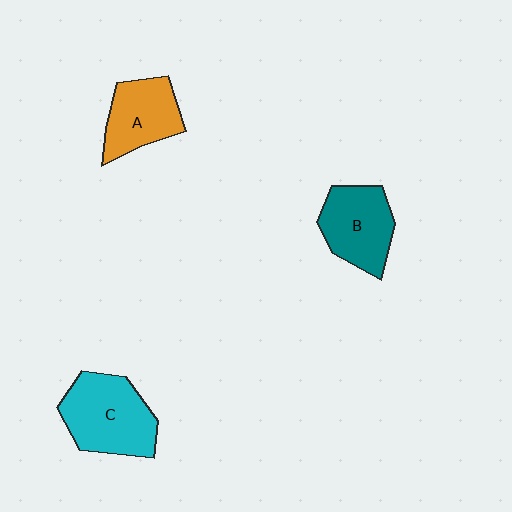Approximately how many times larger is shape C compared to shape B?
Approximately 1.2 times.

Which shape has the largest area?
Shape C (cyan).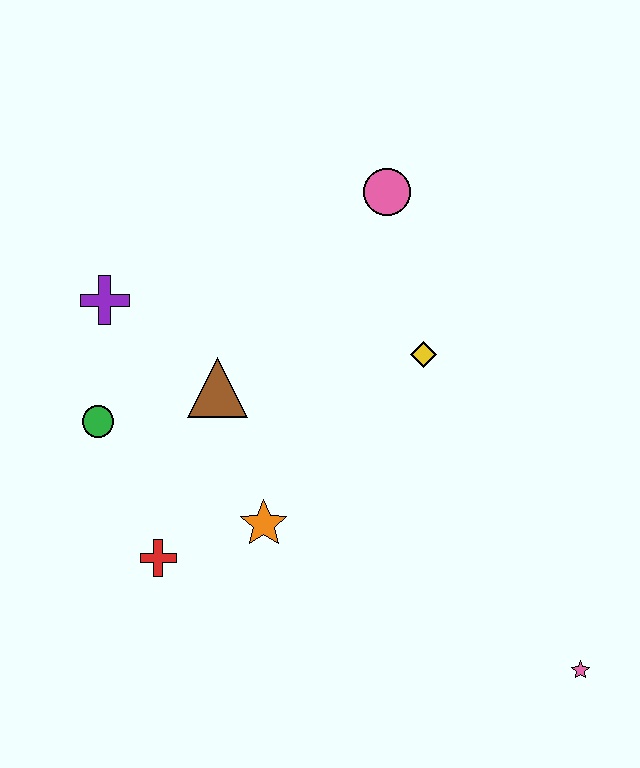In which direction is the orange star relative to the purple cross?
The orange star is below the purple cross.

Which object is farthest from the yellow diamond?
The pink star is farthest from the yellow diamond.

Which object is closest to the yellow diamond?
The pink circle is closest to the yellow diamond.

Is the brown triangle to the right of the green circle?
Yes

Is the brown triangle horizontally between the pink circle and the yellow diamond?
No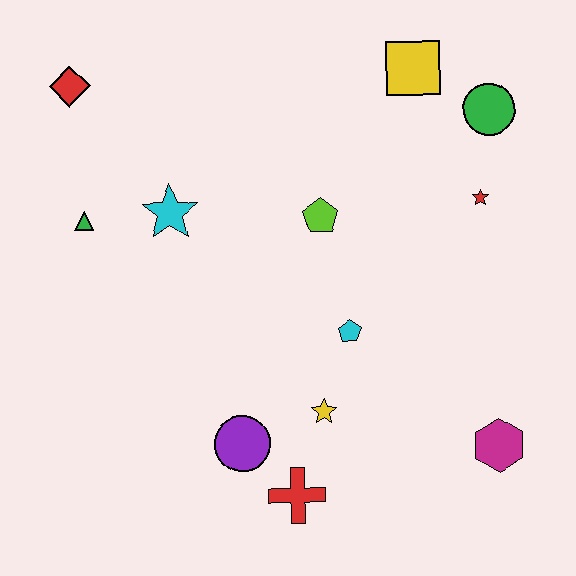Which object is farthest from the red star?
The red diamond is farthest from the red star.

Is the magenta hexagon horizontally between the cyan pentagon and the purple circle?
No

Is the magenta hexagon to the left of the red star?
No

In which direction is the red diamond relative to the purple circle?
The red diamond is above the purple circle.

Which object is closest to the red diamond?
The green triangle is closest to the red diamond.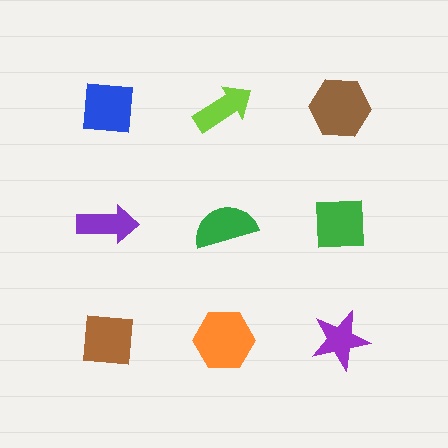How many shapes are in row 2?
3 shapes.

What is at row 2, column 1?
A purple arrow.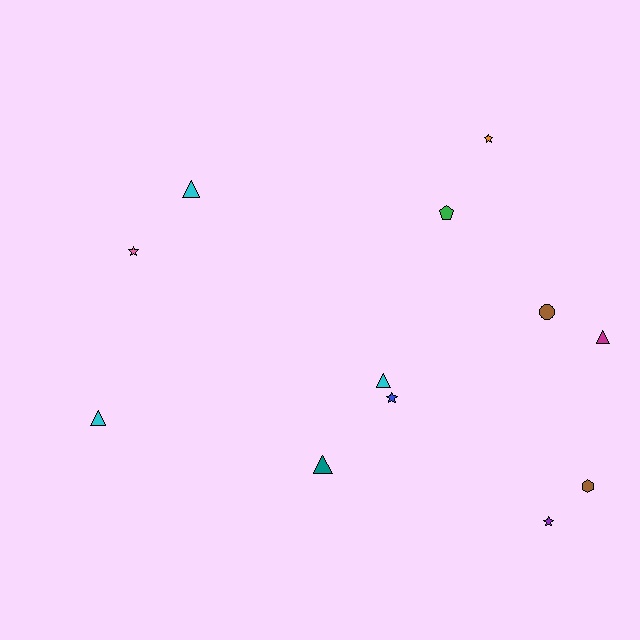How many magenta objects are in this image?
There is 1 magenta object.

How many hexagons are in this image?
There is 1 hexagon.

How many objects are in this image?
There are 12 objects.